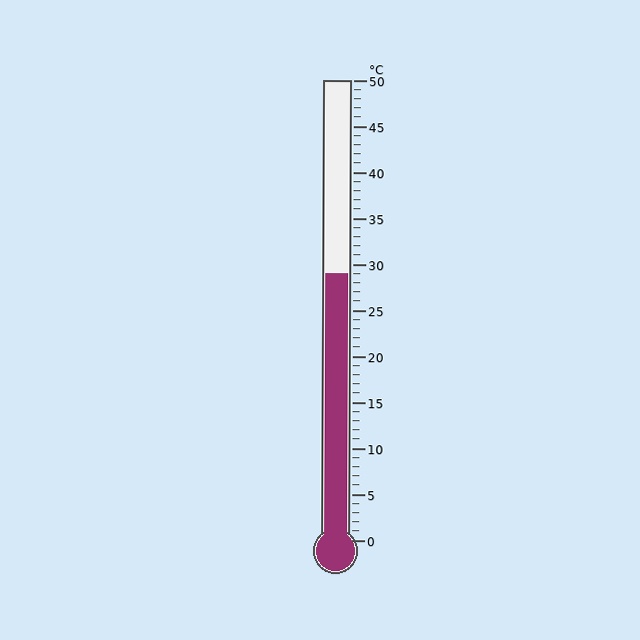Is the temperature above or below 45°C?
The temperature is below 45°C.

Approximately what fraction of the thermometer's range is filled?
The thermometer is filled to approximately 60% of its range.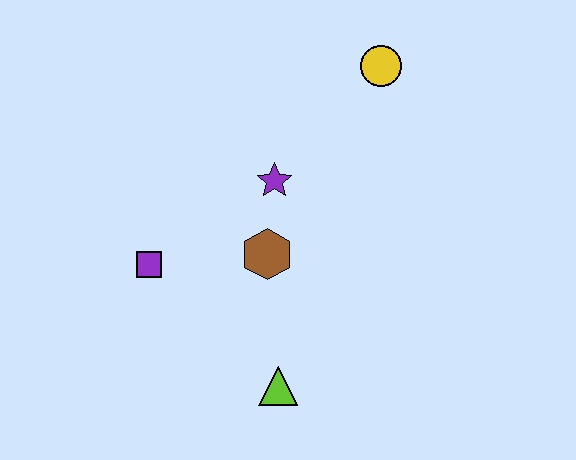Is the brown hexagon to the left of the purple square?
No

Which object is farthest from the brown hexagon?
The yellow circle is farthest from the brown hexagon.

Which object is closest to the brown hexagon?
The purple star is closest to the brown hexagon.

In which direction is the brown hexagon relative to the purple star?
The brown hexagon is below the purple star.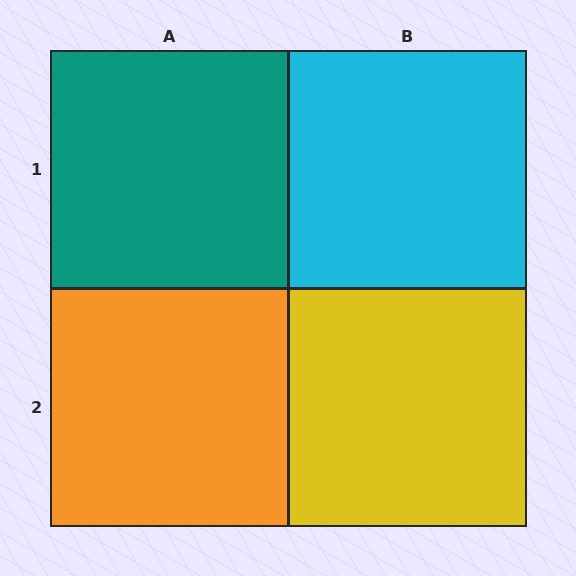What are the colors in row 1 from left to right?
Teal, cyan.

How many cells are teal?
1 cell is teal.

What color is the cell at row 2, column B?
Yellow.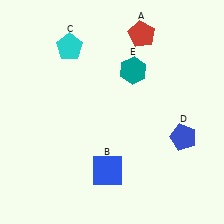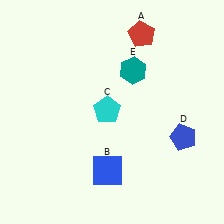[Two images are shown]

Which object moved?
The cyan pentagon (C) moved down.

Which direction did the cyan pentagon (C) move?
The cyan pentagon (C) moved down.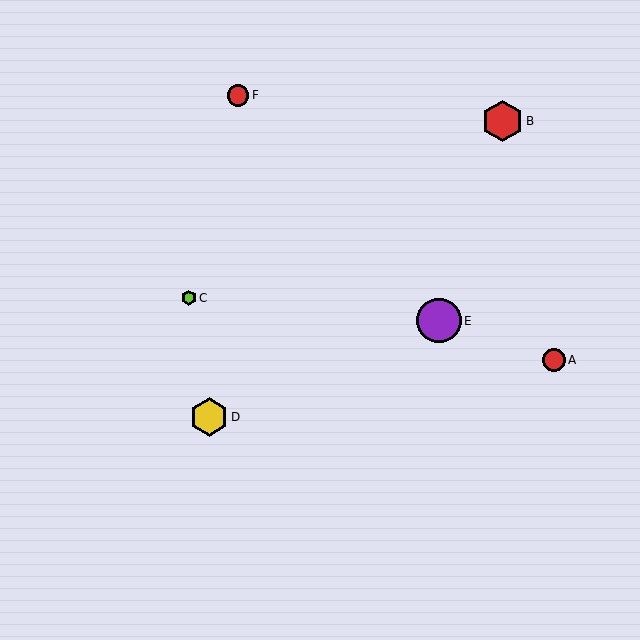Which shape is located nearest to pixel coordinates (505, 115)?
The red hexagon (labeled B) at (503, 121) is nearest to that location.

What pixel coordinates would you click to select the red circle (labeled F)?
Click at (238, 95) to select the red circle F.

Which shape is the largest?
The purple circle (labeled E) is the largest.